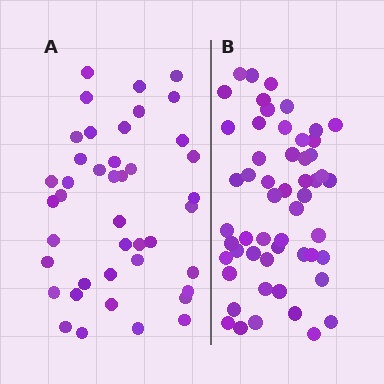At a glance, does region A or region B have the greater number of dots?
Region B (the right region) has more dots.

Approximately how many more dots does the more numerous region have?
Region B has roughly 12 or so more dots than region A.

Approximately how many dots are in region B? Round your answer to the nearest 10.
About 50 dots. (The exact count is 54, which rounds to 50.)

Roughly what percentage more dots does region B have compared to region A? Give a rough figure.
About 30% more.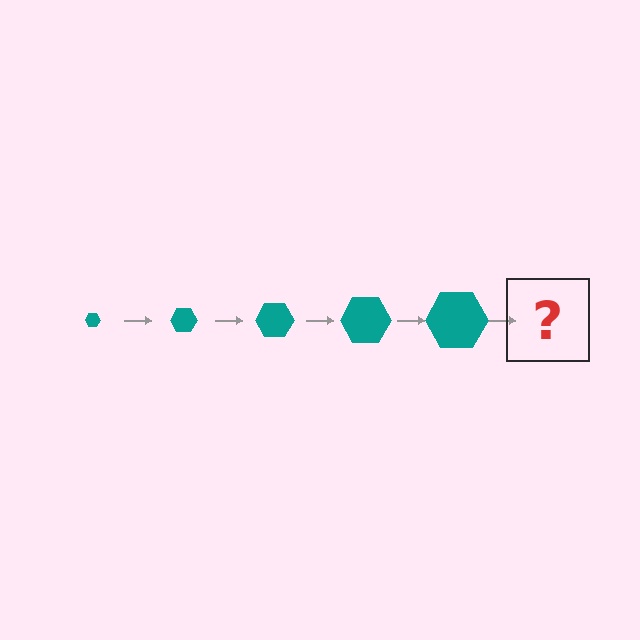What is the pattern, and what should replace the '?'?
The pattern is that the hexagon gets progressively larger each step. The '?' should be a teal hexagon, larger than the previous one.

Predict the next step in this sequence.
The next step is a teal hexagon, larger than the previous one.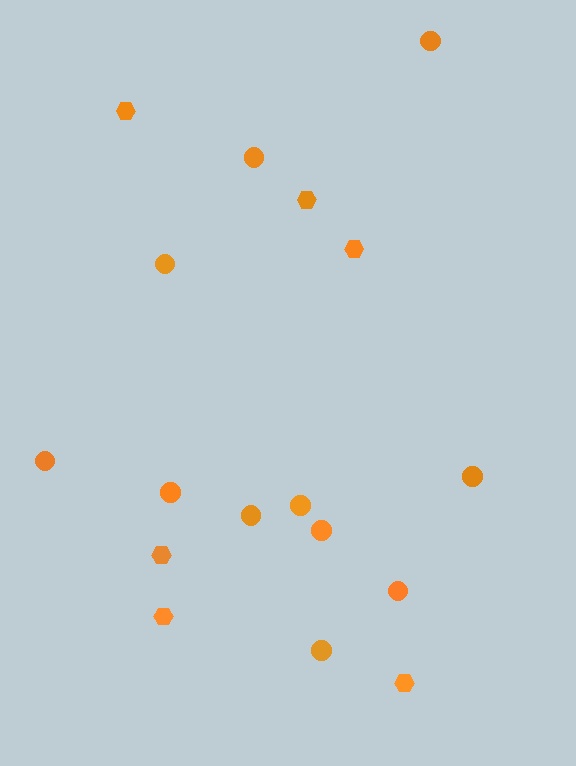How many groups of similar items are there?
There are 2 groups: one group of circles (11) and one group of hexagons (6).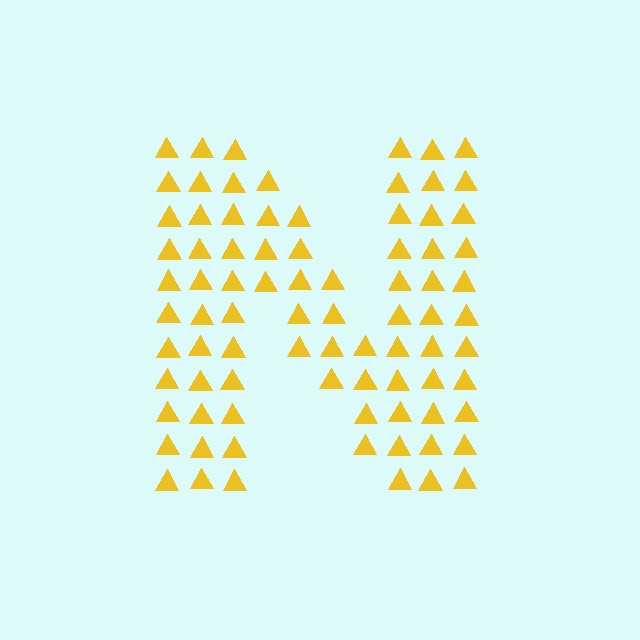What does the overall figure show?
The overall figure shows the letter N.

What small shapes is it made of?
It is made of small triangles.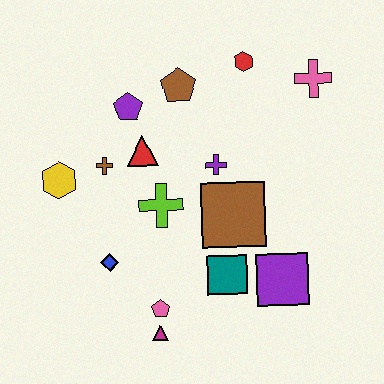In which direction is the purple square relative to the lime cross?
The purple square is to the right of the lime cross.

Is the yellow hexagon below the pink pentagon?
No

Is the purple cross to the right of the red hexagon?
No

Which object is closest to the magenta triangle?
The pink pentagon is closest to the magenta triangle.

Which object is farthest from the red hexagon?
The magenta triangle is farthest from the red hexagon.